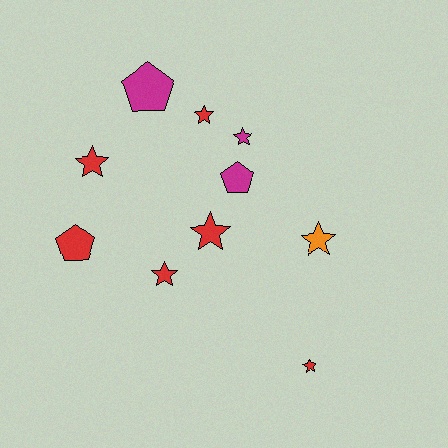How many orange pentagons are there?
There are no orange pentagons.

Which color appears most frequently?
Red, with 6 objects.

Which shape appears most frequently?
Star, with 7 objects.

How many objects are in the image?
There are 10 objects.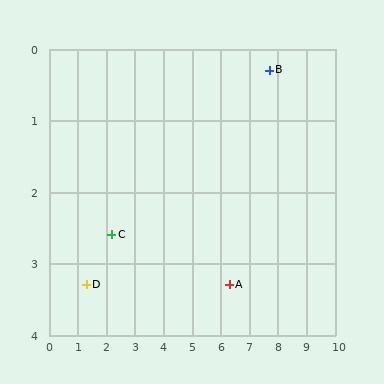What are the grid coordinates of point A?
Point A is at approximately (6.3, 3.3).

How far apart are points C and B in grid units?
Points C and B are about 6.0 grid units apart.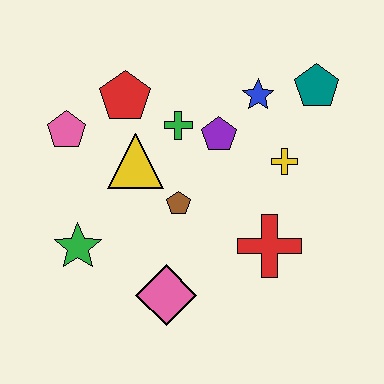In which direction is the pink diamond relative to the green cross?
The pink diamond is below the green cross.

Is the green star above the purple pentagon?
No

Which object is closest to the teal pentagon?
The blue star is closest to the teal pentagon.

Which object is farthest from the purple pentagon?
The green star is farthest from the purple pentagon.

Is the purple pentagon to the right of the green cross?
Yes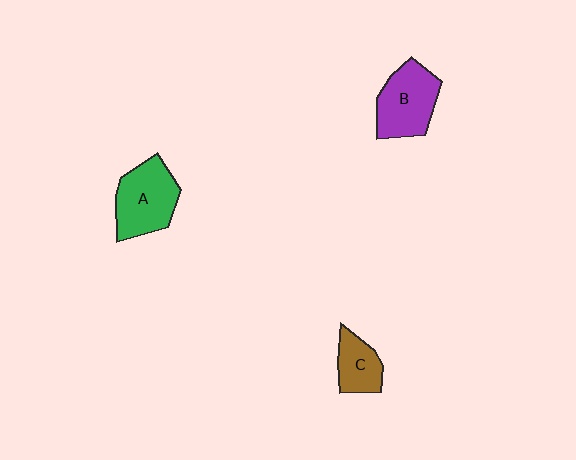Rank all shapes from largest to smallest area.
From largest to smallest: A (green), B (purple), C (brown).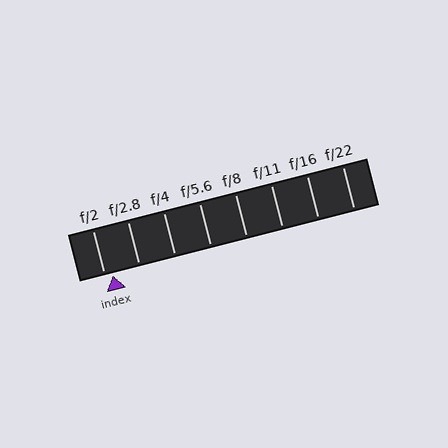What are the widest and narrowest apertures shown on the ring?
The widest aperture shown is f/2 and the narrowest is f/22.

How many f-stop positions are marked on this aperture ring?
There are 8 f-stop positions marked.